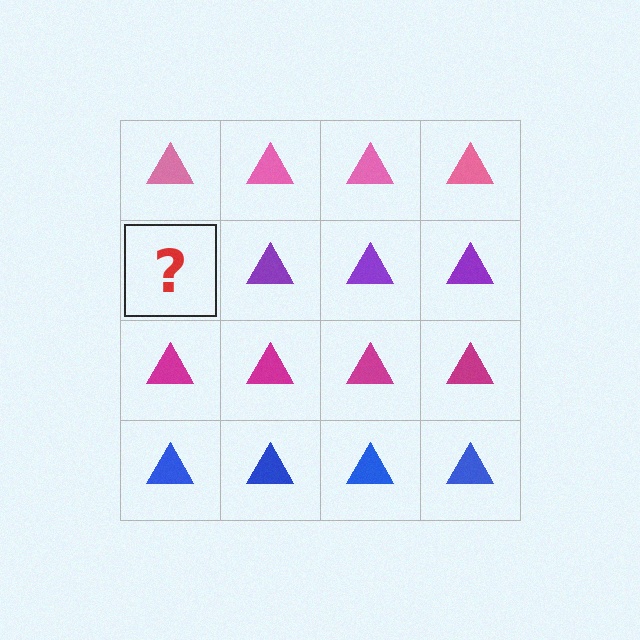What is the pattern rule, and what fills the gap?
The rule is that each row has a consistent color. The gap should be filled with a purple triangle.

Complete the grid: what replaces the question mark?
The question mark should be replaced with a purple triangle.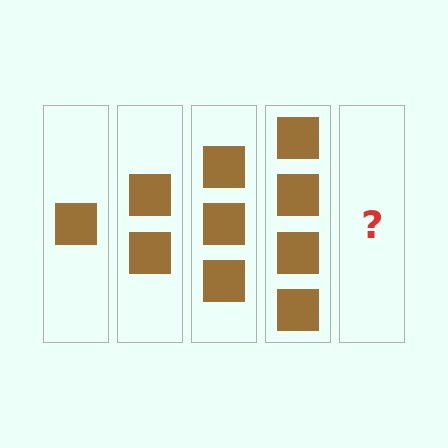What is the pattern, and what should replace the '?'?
The pattern is that each step adds one more square. The '?' should be 5 squares.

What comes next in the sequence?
The next element should be 5 squares.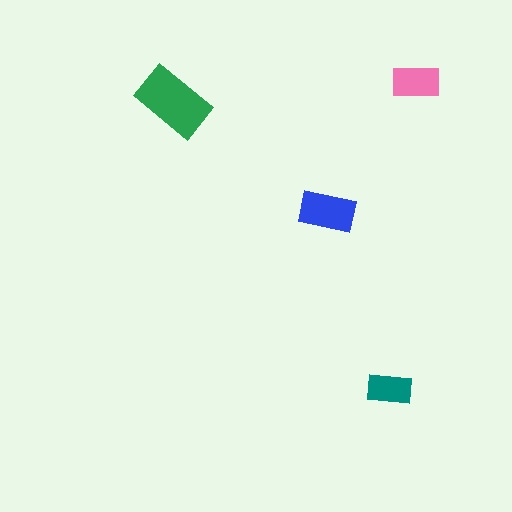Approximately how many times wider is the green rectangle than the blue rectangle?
About 1.5 times wider.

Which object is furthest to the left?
The green rectangle is leftmost.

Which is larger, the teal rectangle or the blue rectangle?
The blue one.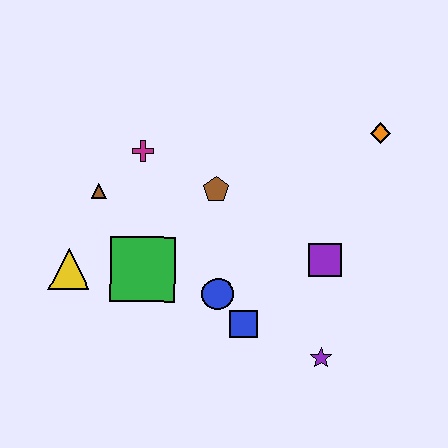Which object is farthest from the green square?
The orange diamond is farthest from the green square.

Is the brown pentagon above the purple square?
Yes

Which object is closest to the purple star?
The blue square is closest to the purple star.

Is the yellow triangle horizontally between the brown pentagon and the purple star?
No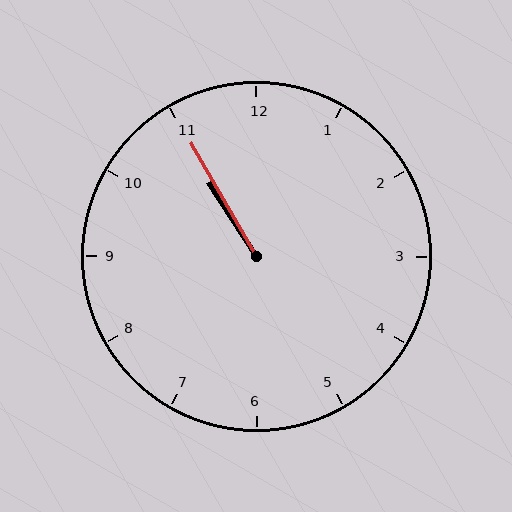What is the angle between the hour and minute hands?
Approximately 2 degrees.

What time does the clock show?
10:55.